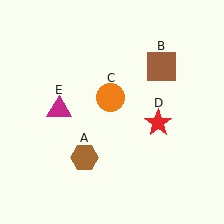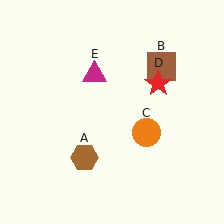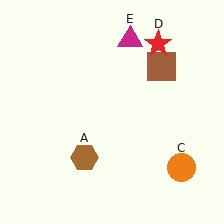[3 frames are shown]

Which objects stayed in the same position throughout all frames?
Brown hexagon (object A) and brown square (object B) remained stationary.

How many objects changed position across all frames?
3 objects changed position: orange circle (object C), red star (object D), magenta triangle (object E).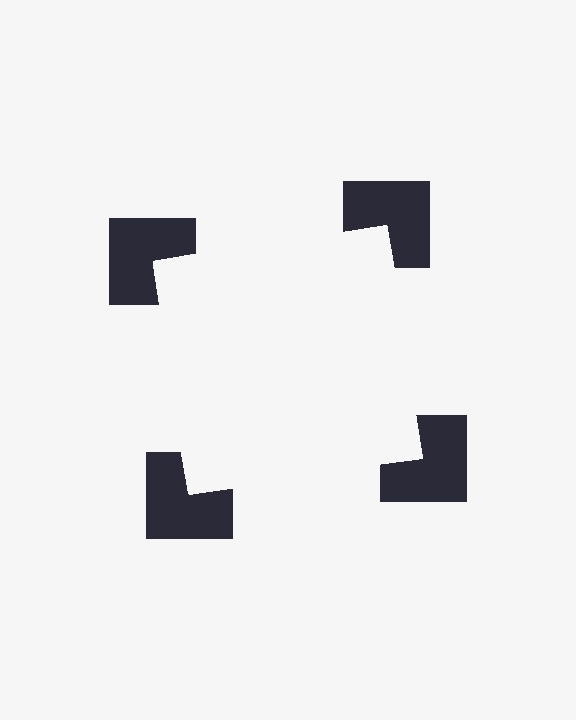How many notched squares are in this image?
There are 4 — one at each vertex of the illusory square.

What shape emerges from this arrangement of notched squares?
An illusory square — its edges are inferred from the aligned wedge cuts in the notched squares, not physically drawn.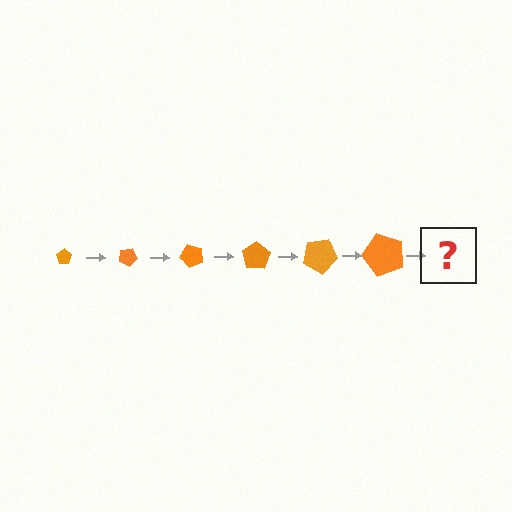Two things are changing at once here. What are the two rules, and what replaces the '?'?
The two rules are that the pentagon grows larger each step and it rotates 25 degrees each step. The '?' should be a pentagon, larger than the previous one and rotated 150 degrees from the start.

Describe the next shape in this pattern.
It should be a pentagon, larger than the previous one and rotated 150 degrees from the start.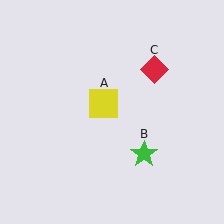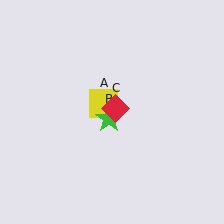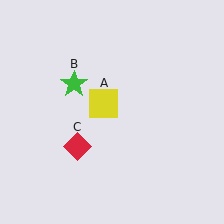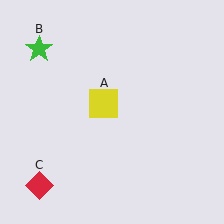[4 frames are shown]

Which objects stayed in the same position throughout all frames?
Yellow square (object A) remained stationary.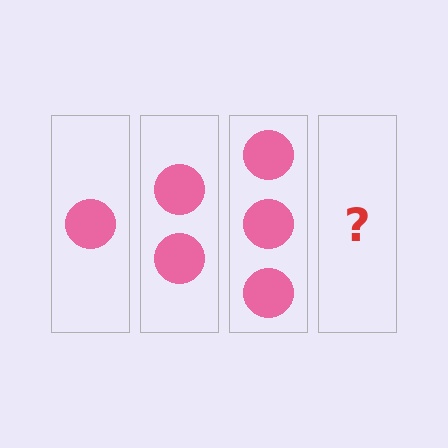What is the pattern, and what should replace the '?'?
The pattern is that each step adds one more circle. The '?' should be 4 circles.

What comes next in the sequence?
The next element should be 4 circles.